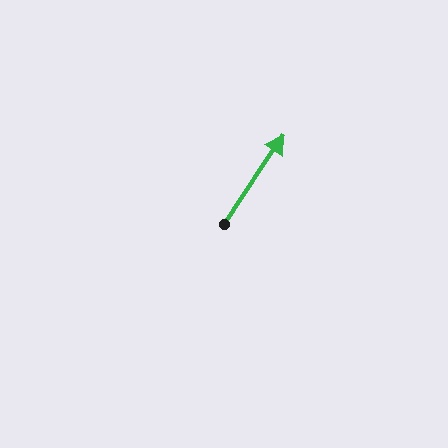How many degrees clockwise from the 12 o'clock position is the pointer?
Approximately 34 degrees.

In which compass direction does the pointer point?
Northeast.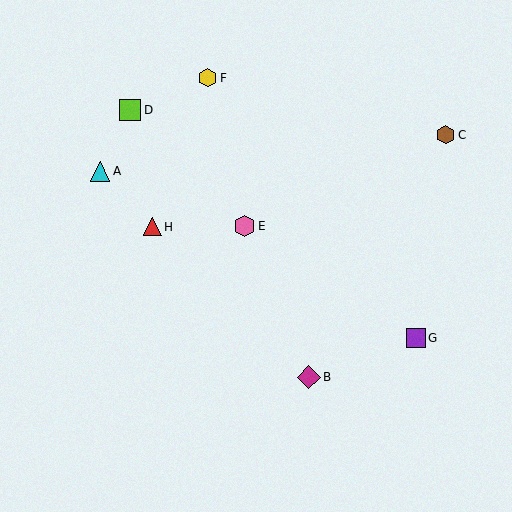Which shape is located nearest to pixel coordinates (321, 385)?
The magenta diamond (labeled B) at (309, 377) is nearest to that location.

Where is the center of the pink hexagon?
The center of the pink hexagon is at (245, 226).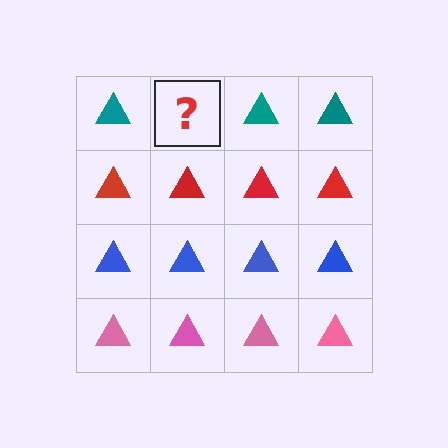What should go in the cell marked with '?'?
The missing cell should contain a teal triangle.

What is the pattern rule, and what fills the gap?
The rule is that each row has a consistent color. The gap should be filled with a teal triangle.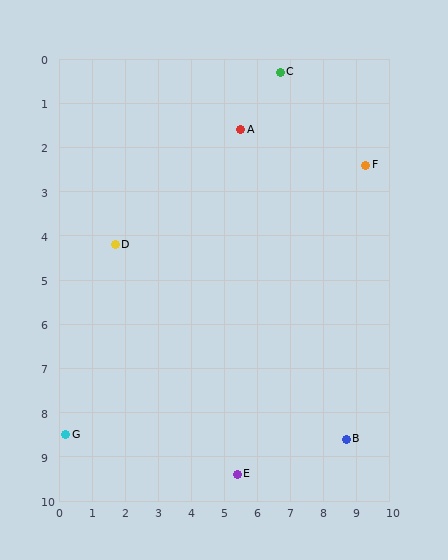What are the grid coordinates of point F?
Point F is at approximately (9.3, 2.4).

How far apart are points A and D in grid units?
Points A and D are about 4.6 grid units apart.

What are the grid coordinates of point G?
Point G is at approximately (0.2, 8.5).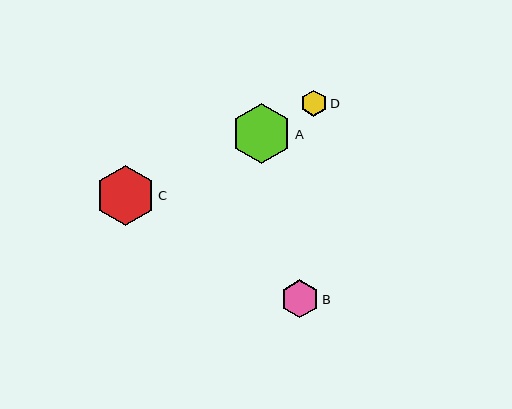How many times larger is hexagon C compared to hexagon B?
Hexagon C is approximately 1.6 times the size of hexagon B.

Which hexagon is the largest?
Hexagon A is the largest with a size of approximately 61 pixels.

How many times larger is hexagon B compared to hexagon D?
Hexagon B is approximately 1.4 times the size of hexagon D.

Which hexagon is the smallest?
Hexagon D is the smallest with a size of approximately 26 pixels.